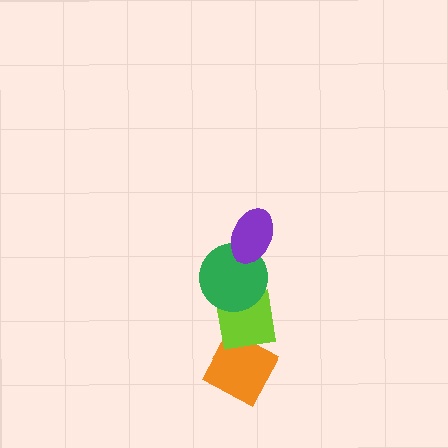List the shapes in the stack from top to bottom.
From top to bottom: the purple ellipse, the green circle, the lime square, the orange diamond.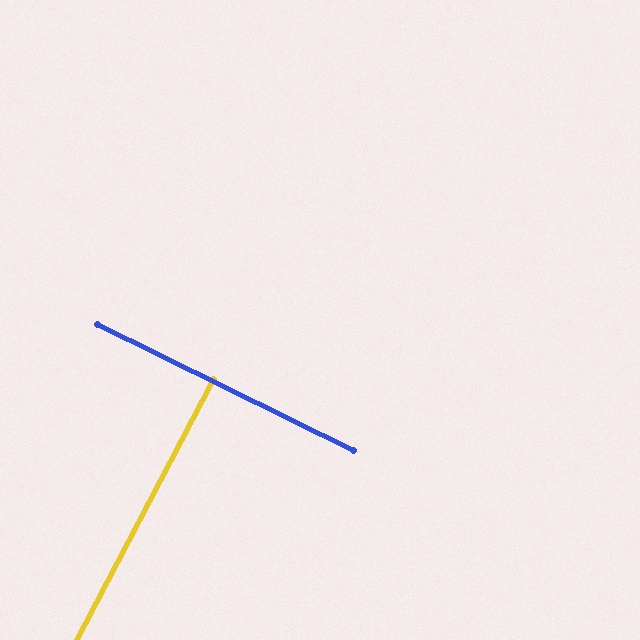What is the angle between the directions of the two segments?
Approximately 88 degrees.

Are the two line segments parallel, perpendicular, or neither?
Perpendicular — they meet at approximately 88°.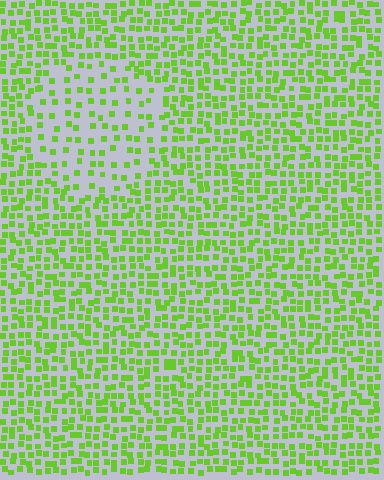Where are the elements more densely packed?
The elements are more densely packed outside the circle boundary.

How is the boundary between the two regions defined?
The boundary is defined by a change in element density (approximately 2.0x ratio). All elements are the same color, size, and shape.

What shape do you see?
I see a circle.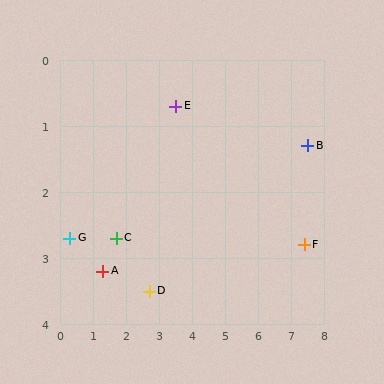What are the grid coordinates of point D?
Point D is at approximately (2.7, 3.5).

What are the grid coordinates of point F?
Point F is at approximately (7.4, 2.8).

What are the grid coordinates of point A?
Point A is at approximately (1.3, 3.2).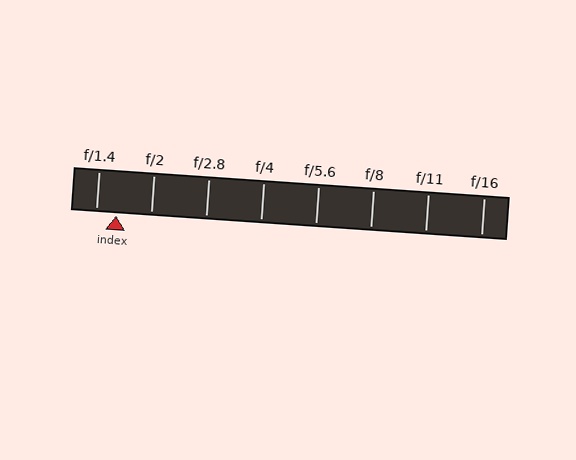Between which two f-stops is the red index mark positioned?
The index mark is between f/1.4 and f/2.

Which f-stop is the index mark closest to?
The index mark is closest to f/1.4.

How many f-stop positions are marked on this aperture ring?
There are 8 f-stop positions marked.